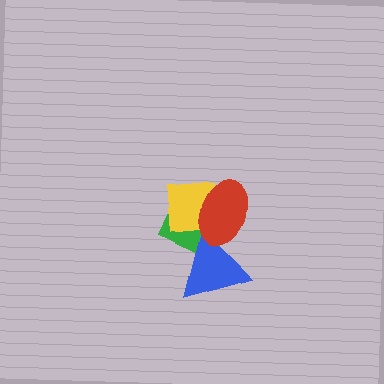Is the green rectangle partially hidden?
Yes, it is partially covered by another shape.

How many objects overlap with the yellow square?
3 objects overlap with the yellow square.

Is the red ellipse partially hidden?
No, no other shape covers it.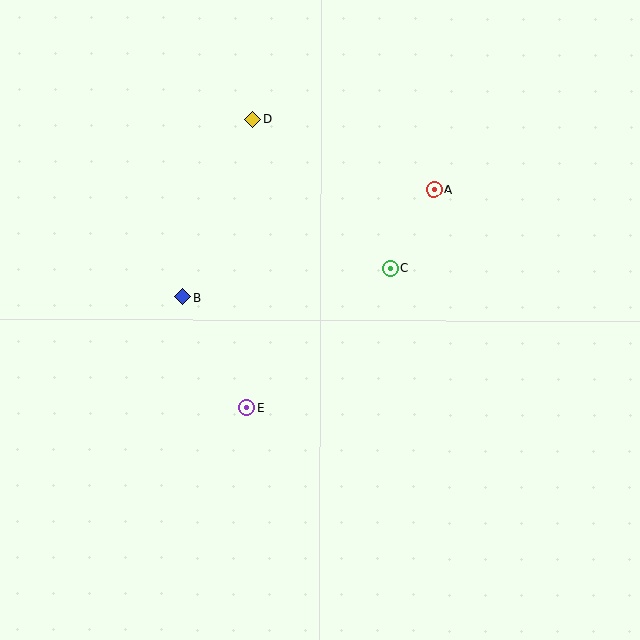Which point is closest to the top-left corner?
Point D is closest to the top-left corner.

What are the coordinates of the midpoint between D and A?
The midpoint between D and A is at (343, 154).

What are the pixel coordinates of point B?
Point B is at (183, 297).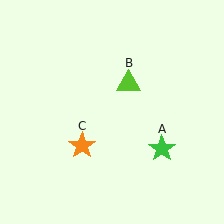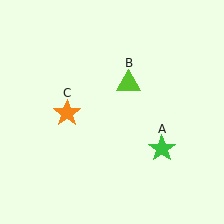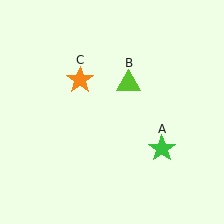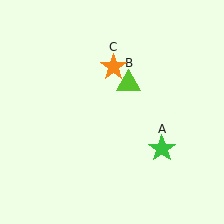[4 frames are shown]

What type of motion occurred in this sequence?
The orange star (object C) rotated clockwise around the center of the scene.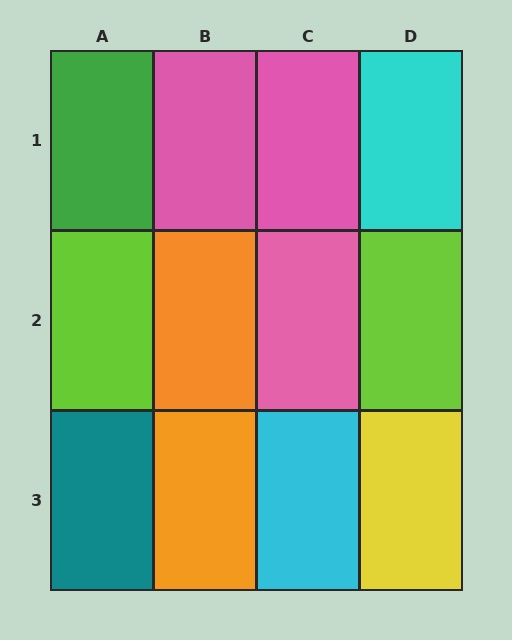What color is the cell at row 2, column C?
Pink.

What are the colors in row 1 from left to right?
Green, pink, pink, cyan.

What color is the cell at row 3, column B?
Orange.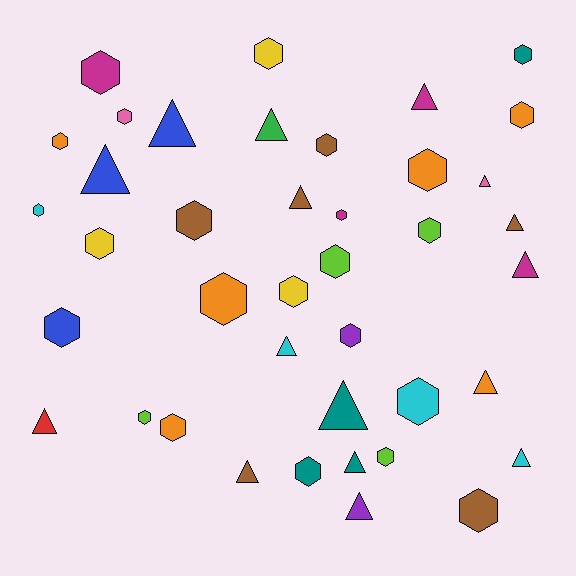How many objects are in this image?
There are 40 objects.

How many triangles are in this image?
There are 16 triangles.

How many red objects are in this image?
There is 1 red object.